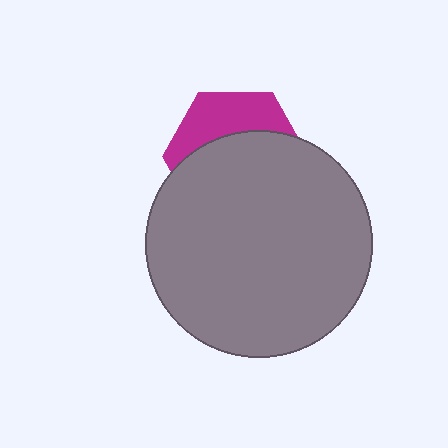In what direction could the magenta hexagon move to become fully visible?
The magenta hexagon could move up. That would shift it out from behind the gray circle entirely.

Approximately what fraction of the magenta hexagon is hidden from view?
Roughly 65% of the magenta hexagon is hidden behind the gray circle.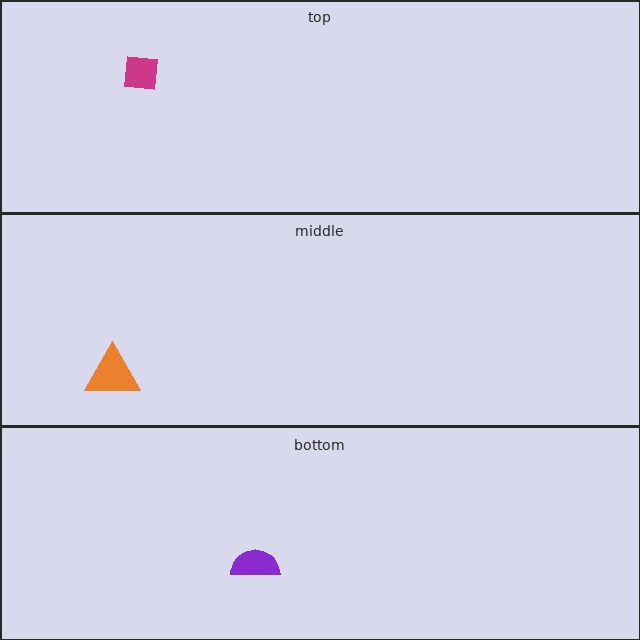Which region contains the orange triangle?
The middle region.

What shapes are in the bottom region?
The purple semicircle.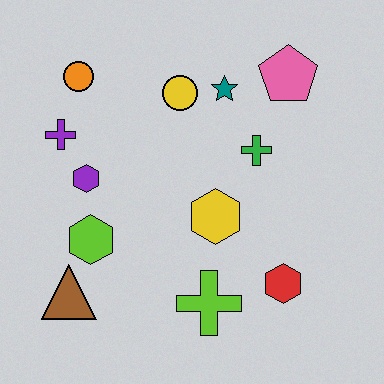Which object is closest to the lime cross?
The red hexagon is closest to the lime cross.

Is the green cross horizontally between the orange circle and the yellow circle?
No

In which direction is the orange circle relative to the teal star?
The orange circle is to the left of the teal star.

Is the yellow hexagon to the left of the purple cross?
No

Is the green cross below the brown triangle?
No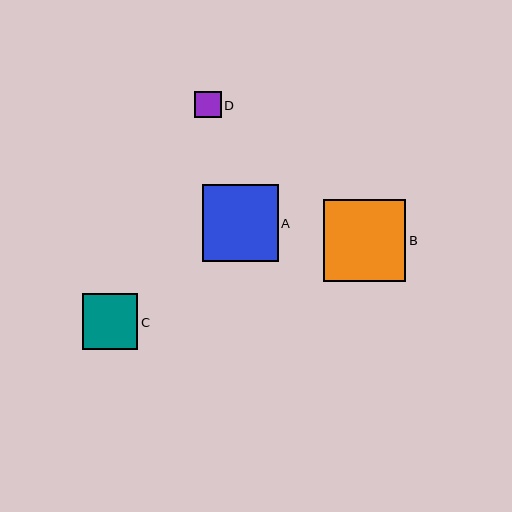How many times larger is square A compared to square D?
Square A is approximately 2.9 times the size of square D.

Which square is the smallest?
Square D is the smallest with a size of approximately 27 pixels.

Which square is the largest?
Square B is the largest with a size of approximately 82 pixels.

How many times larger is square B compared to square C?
Square B is approximately 1.5 times the size of square C.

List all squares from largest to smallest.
From largest to smallest: B, A, C, D.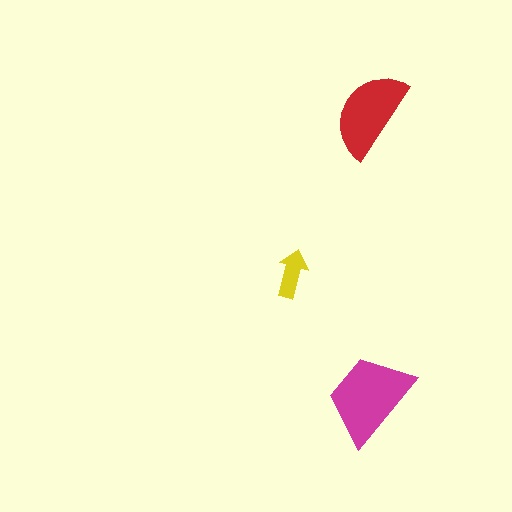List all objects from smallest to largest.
The yellow arrow, the red semicircle, the magenta trapezoid.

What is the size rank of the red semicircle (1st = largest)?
2nd.